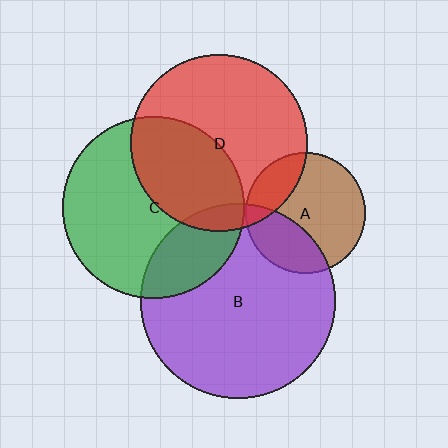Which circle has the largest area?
Circle B (purple).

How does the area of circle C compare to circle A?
Approximately 2.3 times.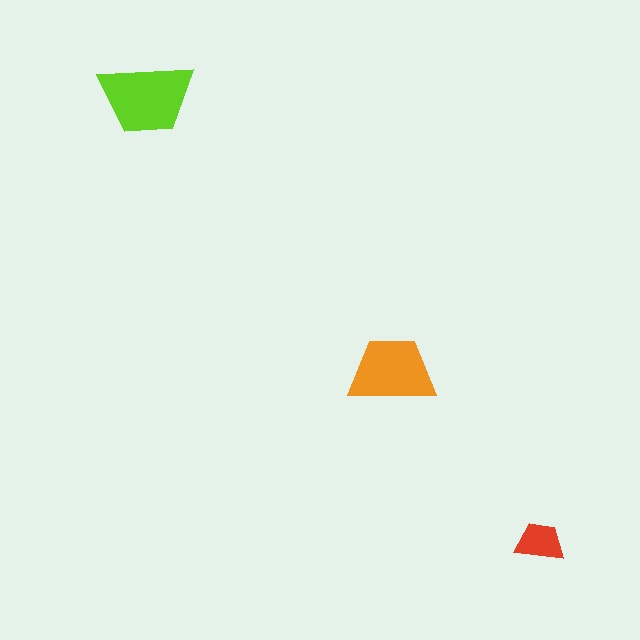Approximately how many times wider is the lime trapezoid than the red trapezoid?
About 2 times wider.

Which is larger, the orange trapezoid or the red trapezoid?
The orange one.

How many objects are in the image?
There are 3 objects in the image.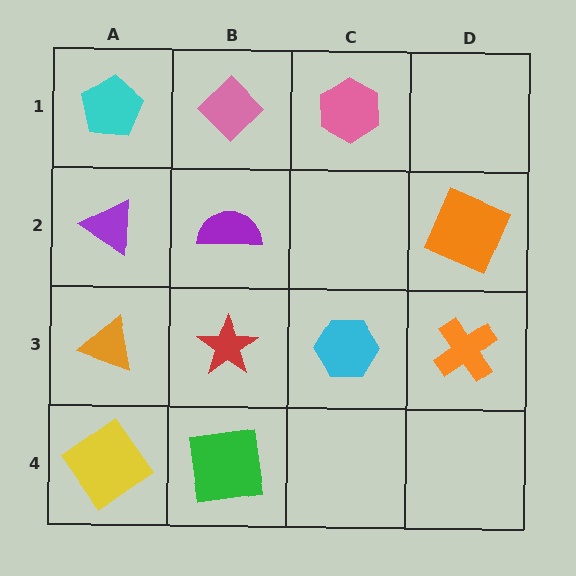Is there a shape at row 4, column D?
No, that cell is empty.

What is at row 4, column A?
A yellow diamond.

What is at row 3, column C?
A cyan hexagon.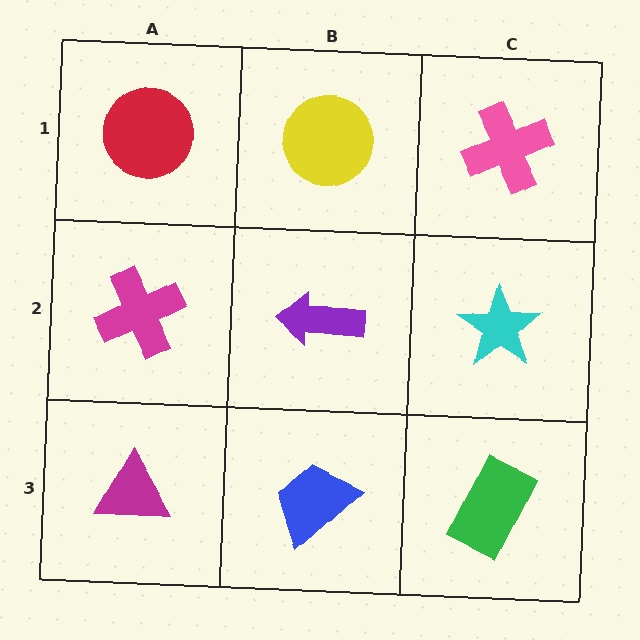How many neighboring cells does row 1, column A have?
2.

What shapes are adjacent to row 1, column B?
A purple arrow (row 2, column B), a red circle (row 1, column A), a pink cross (row 1, column C).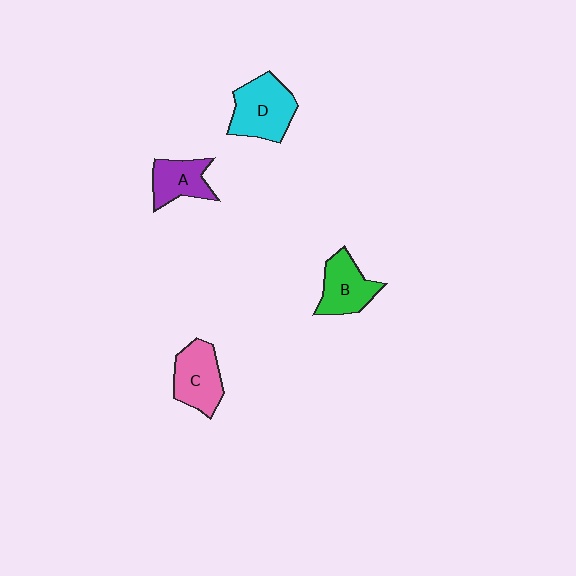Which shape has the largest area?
Shape D (cyan).